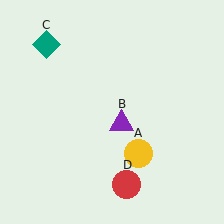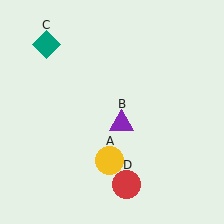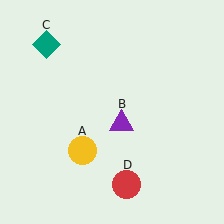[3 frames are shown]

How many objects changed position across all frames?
1 object changed position: yellow circle (object A).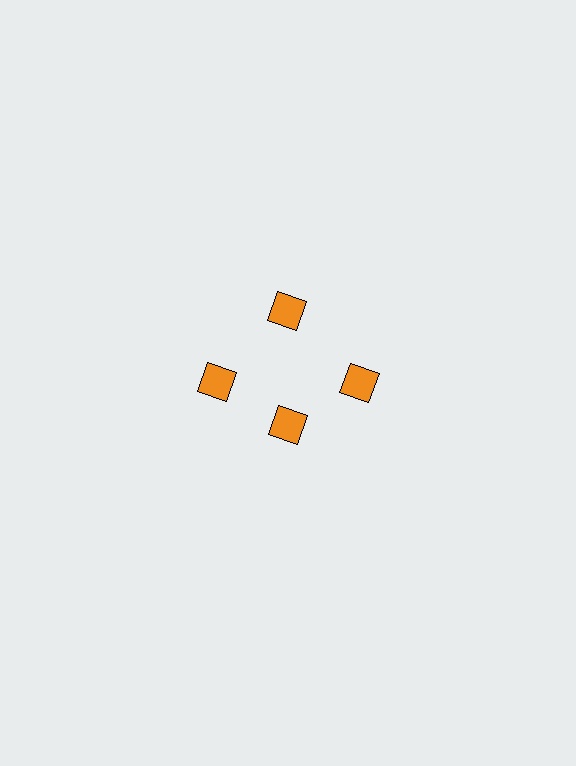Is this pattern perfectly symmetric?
No. The 4 orange diamonds are arranged in a ring, but one element near the 6 o'clock position is pulled inward toward the center, breaking the 4-fold rotational symmetry.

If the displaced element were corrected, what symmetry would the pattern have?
It would have 4-fold rotational symmetry — the pattern would map onto itself every 90 degrees.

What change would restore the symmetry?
The symmetry would be restored by moving it outward, back onto the ring so that all 4 diamonds sit at equal angles and equal distance from the center.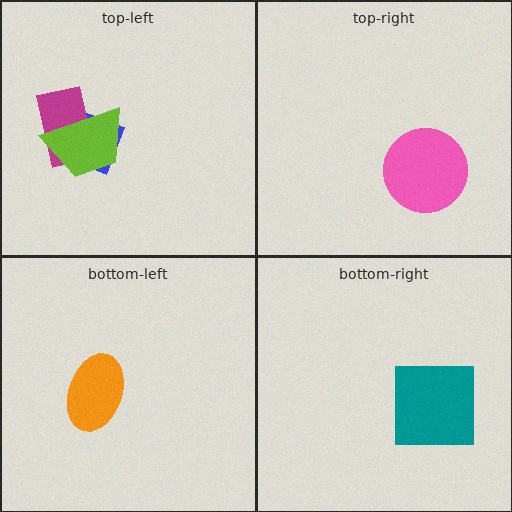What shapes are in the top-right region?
The pink circle.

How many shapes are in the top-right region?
1.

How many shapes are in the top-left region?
3.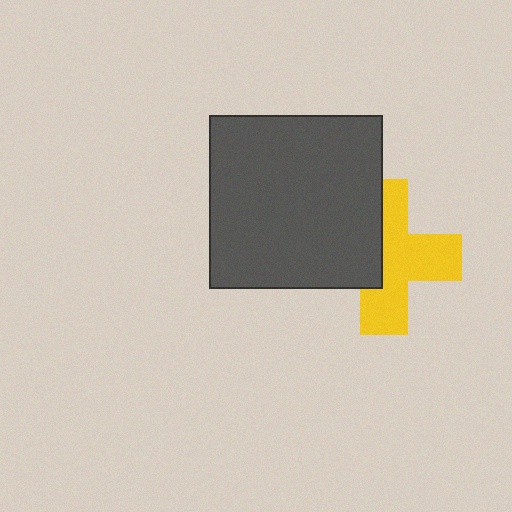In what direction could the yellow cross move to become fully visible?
The yellow cross could move right. That would shift it out from behind the dark gray square entirely.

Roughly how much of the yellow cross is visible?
About half of it is visible (roughly 59%).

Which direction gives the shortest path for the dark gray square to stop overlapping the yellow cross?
Moving left gives the shortest separation.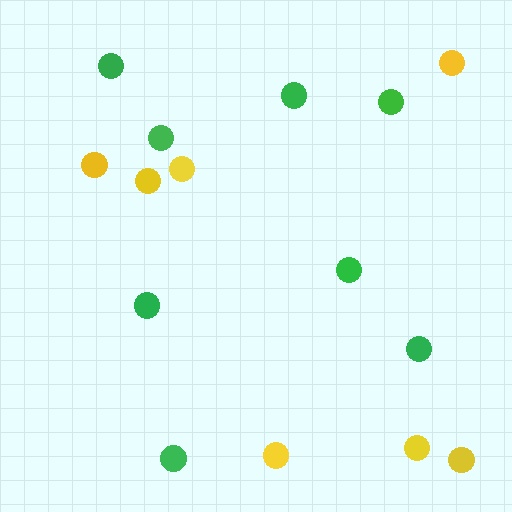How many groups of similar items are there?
There are 2 groups: one group of green circles (8) and one group of yellow circles (7).